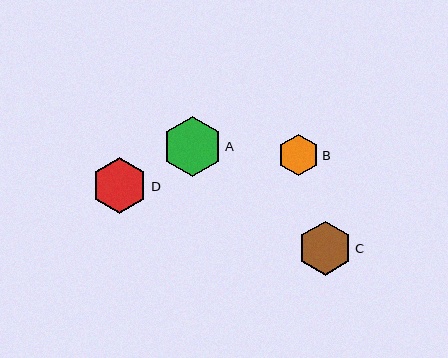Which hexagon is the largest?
Hexagon A is the largest with a size of approximately 60 pixels.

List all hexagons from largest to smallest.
From largest to smallest: A, D, C, B.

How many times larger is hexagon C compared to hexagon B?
Hexagon C is approximately 1.3 times the size of hexagon B.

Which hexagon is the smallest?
Hexagon B is the smallest with a size of approximately 42 pixels.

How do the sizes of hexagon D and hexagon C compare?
Hexagon D and hexagon C are approximately the same size.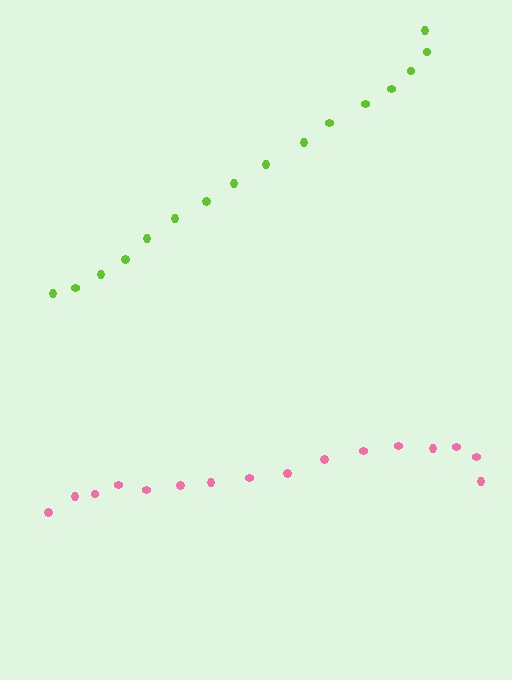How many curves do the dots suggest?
There are 2 distinct paths.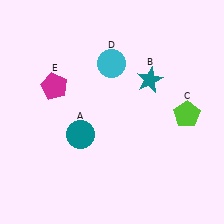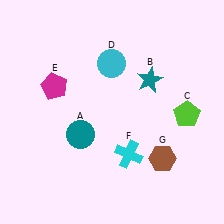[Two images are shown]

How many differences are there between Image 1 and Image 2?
There are 2 differences between the two images.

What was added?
A cyan cross (F), a brown hexagon (G) were added in Image 2.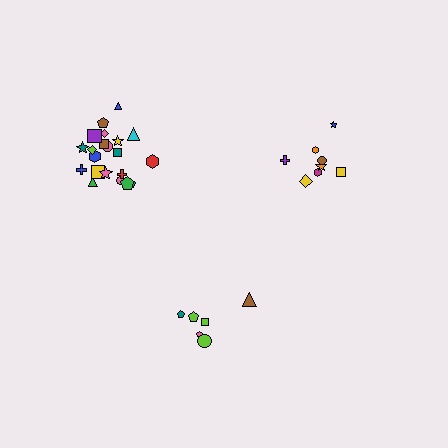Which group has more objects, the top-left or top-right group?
The top-left group.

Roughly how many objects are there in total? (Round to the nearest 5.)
Roughly 35 objects in total.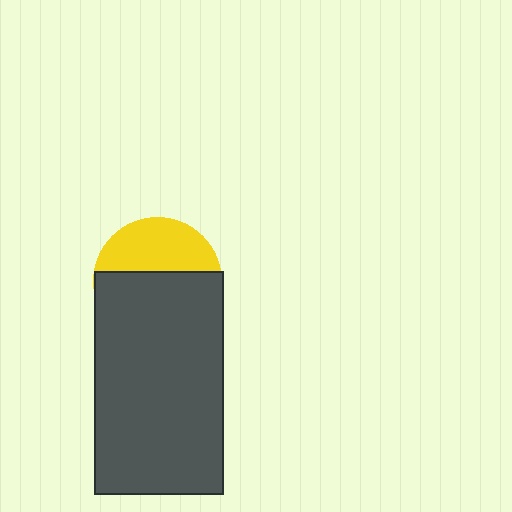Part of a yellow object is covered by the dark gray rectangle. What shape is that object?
It is a circle.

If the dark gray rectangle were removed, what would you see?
You would see the complete yellow circle.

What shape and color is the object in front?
The object in front is a dark gray rectangle.